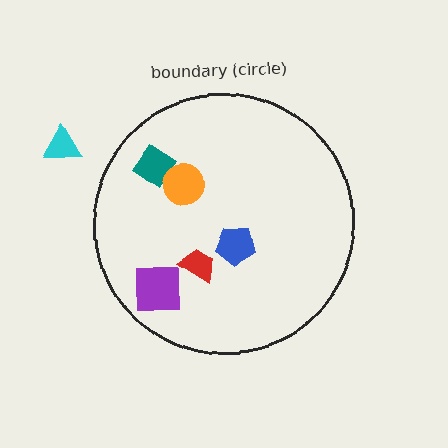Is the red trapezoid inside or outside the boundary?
Inside.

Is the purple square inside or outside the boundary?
Inside.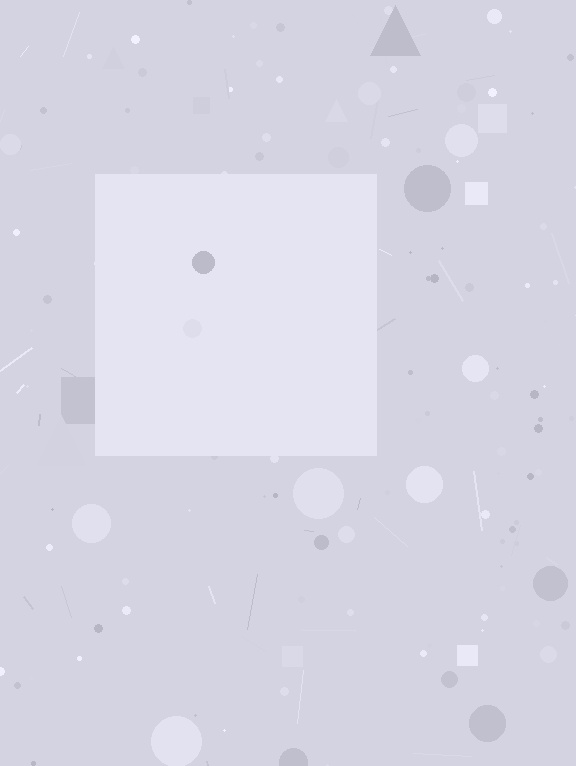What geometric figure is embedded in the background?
A square is embedded in the background.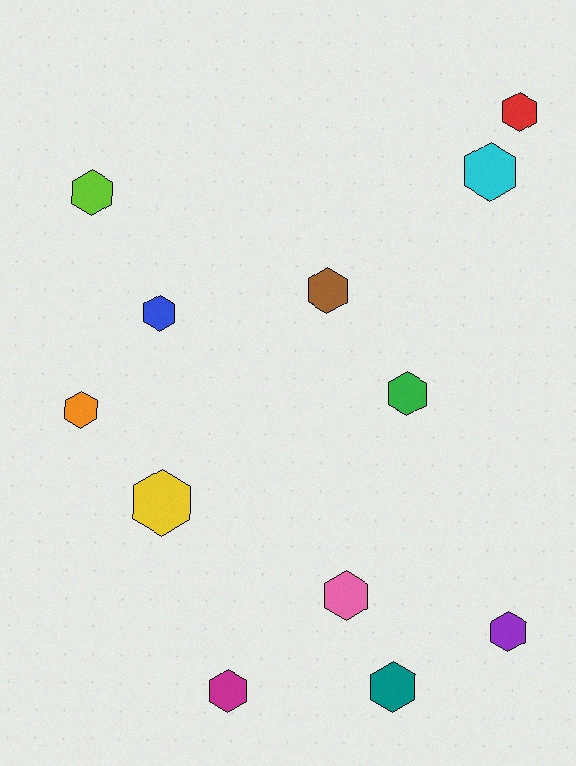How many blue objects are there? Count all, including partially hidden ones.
There is 1 blue object.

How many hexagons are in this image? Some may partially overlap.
There are 12 hexagons.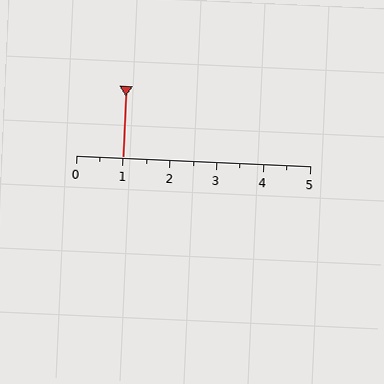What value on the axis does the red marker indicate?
The marker indicates approximately 1.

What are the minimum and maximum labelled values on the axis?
The axis runs from 0 to 5.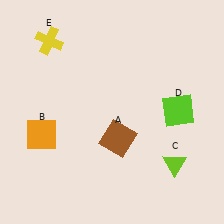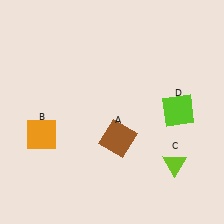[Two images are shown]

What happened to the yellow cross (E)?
The yellow cross (E) was removed in Image 2. It was in the top-left area of Image 1.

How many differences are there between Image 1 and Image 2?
There is 1 difference between the two images.